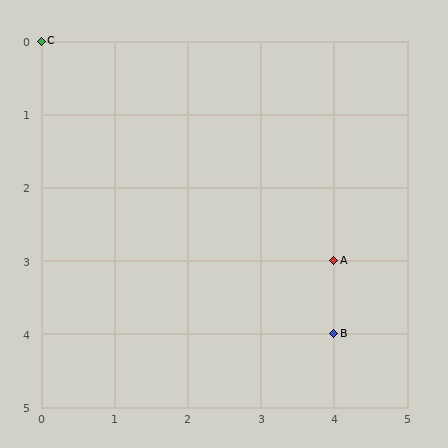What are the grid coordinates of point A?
Point A is at grid coordinates (4, 3).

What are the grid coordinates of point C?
Point C is at grid coordinates (0, 0).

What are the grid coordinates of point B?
Point B is at grid coordinates (4, 4).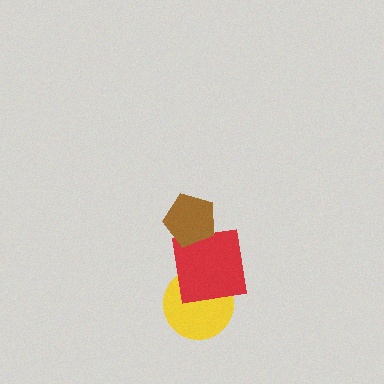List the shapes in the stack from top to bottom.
From top to bottom: the brown pentagon, the red square, the yellow circle.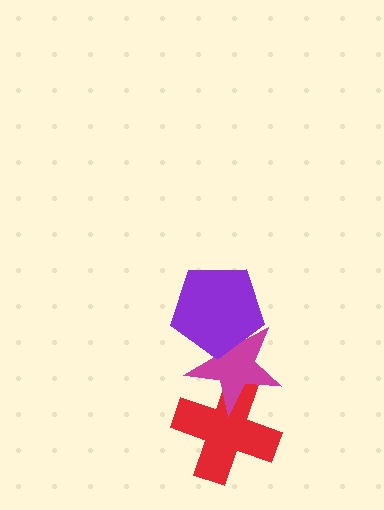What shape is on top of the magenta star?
The purple pentagon is on top of the magenta star.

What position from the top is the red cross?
The red cross is 3rd from the top.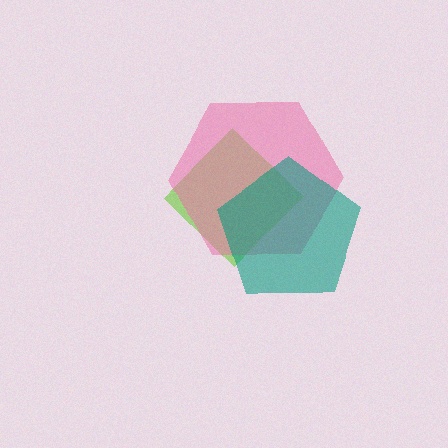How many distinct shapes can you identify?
There are 3 distinct shapes: a lime diamond, a pink hexagon, a teal pentagon.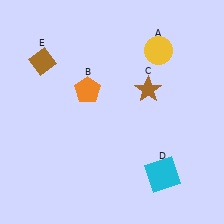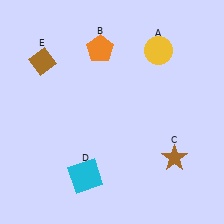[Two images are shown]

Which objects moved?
The objects that moved are: the orange pentagon (B), the brown star (C), the cyan square (D).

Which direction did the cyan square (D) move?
The cyan square (D) moved left.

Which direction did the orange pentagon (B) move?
The orange pentagon (B) moved up.